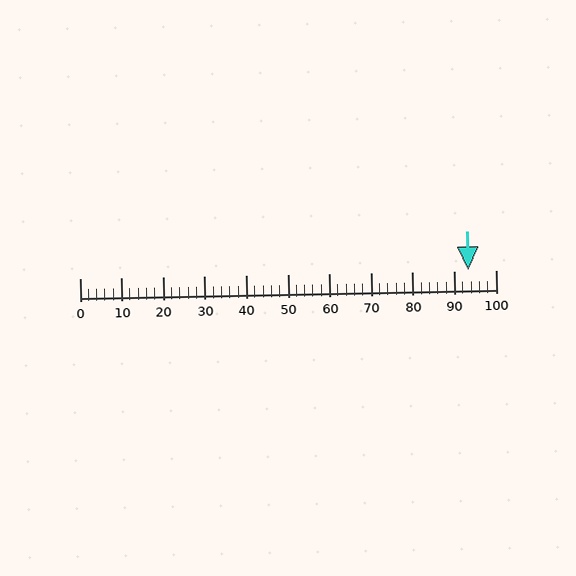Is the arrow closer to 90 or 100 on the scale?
The arrow is closer to 90.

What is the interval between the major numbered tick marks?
The major tick marks are spaced 10 units apart.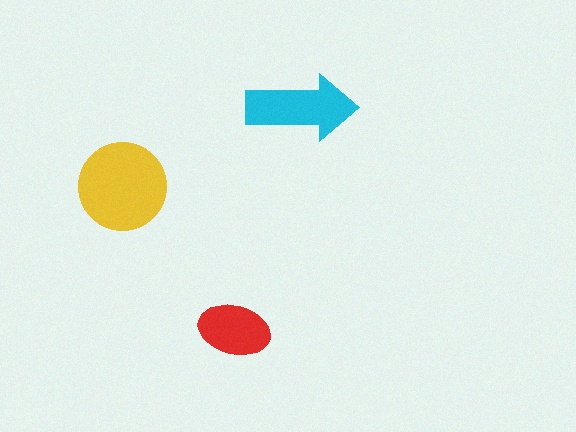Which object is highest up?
The cyan arrow is topmost.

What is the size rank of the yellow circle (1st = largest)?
1st.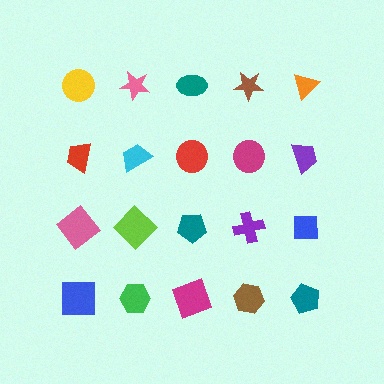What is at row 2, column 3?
A red circle.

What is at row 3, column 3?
A teal pentagon.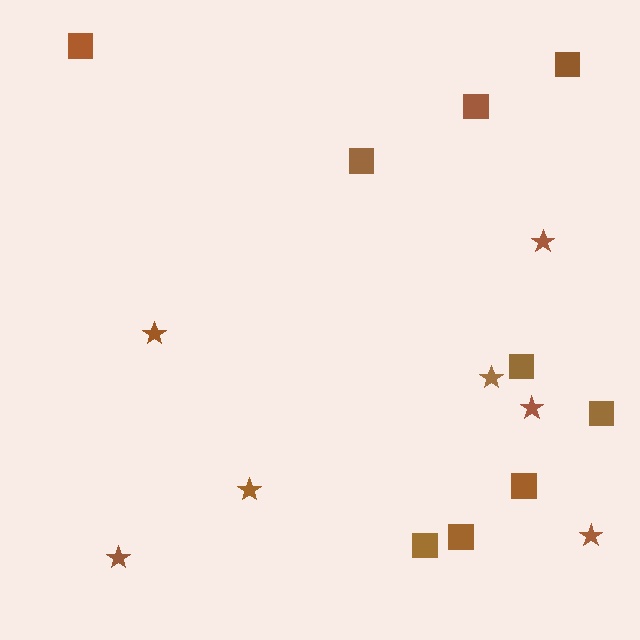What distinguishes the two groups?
There are 2 groups: one group of squares (9) and one group of stars (7).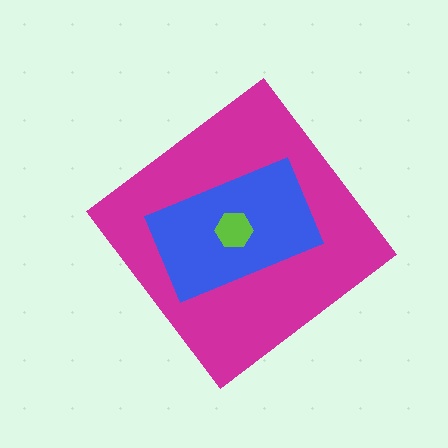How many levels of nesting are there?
3.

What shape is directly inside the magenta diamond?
The blue rectangle.